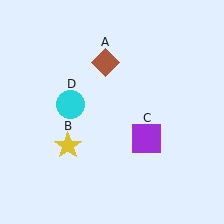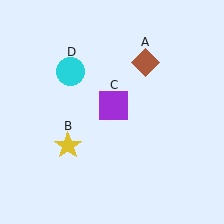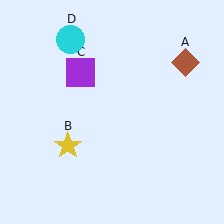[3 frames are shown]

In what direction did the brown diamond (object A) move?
The brown diamond (object A) moved right.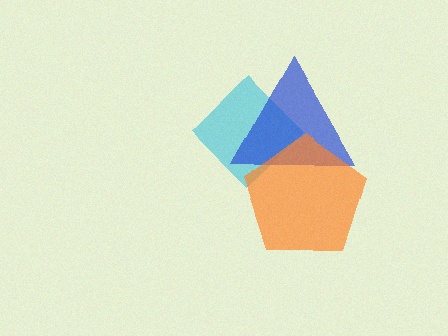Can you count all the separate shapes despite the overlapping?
Yes, there are 3 separate shapes.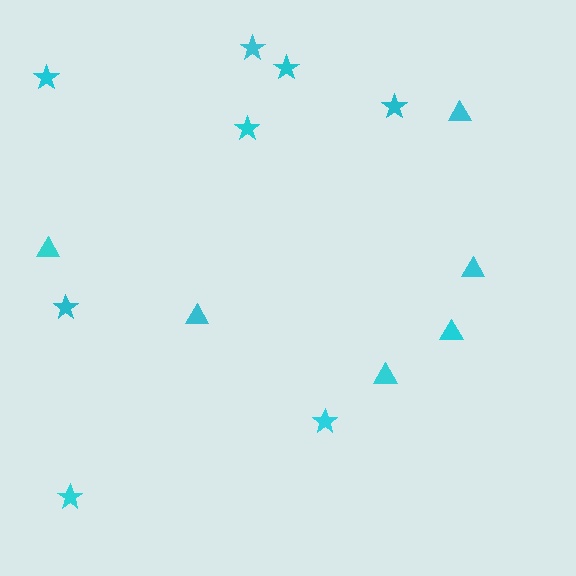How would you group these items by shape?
There are 2 groups: one group of stars (8) and one group of triangles (6).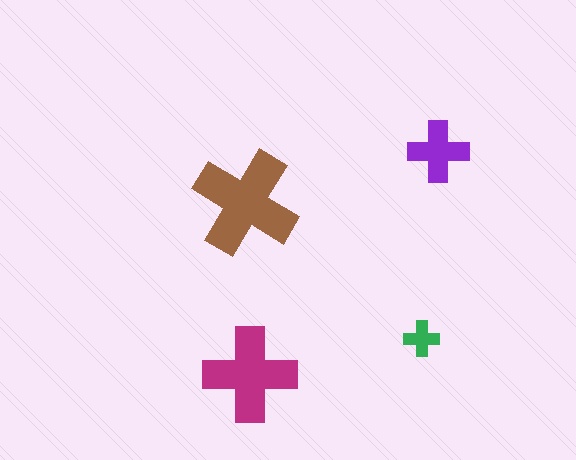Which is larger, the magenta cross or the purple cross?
The magenta one.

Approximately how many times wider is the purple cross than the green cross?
About 1.5 times wider.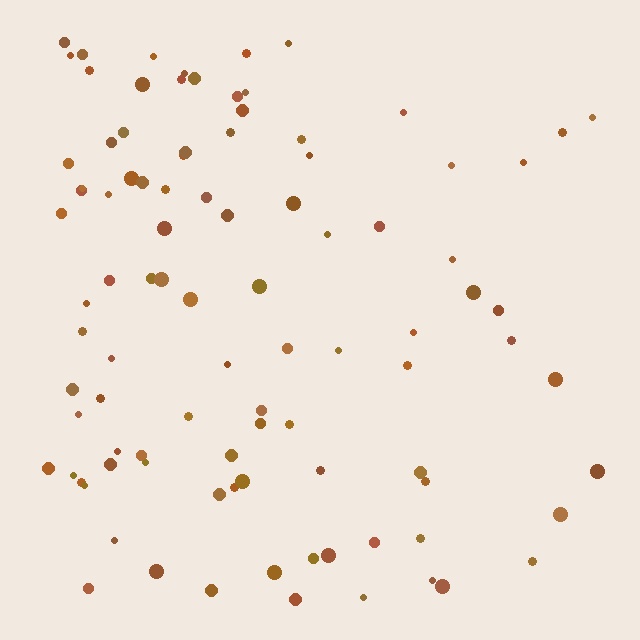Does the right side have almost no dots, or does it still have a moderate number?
Still a moderate number, just noticeably fewer than the left.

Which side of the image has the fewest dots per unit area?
The right.